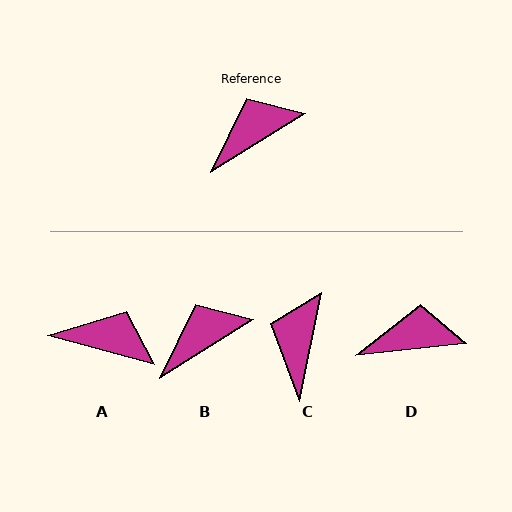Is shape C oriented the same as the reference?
No, it is off by about 46 degrees.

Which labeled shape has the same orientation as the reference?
B.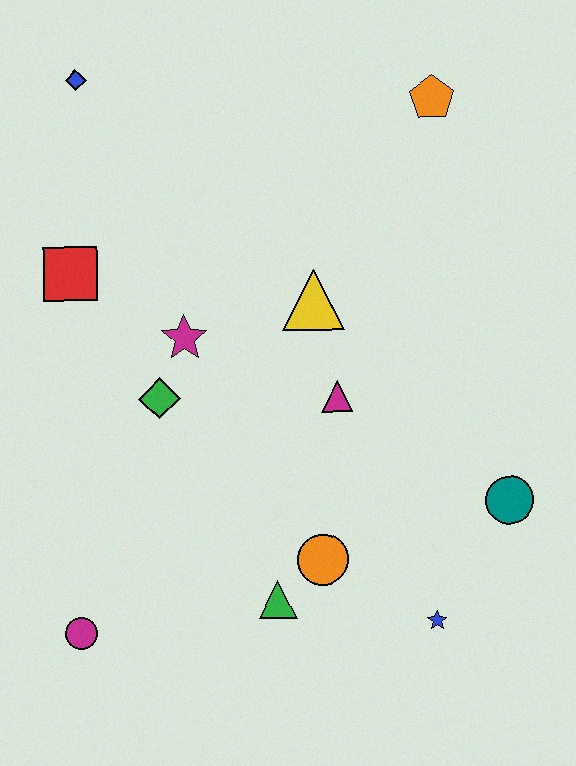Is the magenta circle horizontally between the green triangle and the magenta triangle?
No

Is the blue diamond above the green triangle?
Yes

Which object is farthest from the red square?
The blue star is farthest from the red square.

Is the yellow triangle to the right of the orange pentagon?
No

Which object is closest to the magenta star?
The green diamond is closest to the magenta star.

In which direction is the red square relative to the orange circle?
The red square is above the orange circle.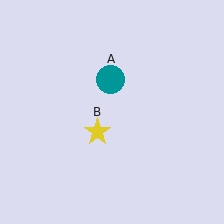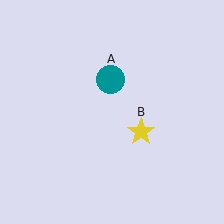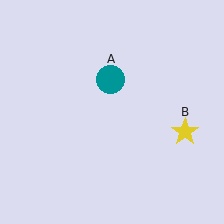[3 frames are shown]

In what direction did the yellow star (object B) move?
The yellow star (object B) moved right.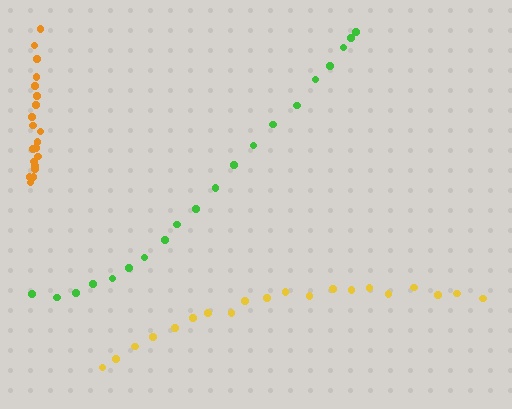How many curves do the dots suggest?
There are 3 distinct paths.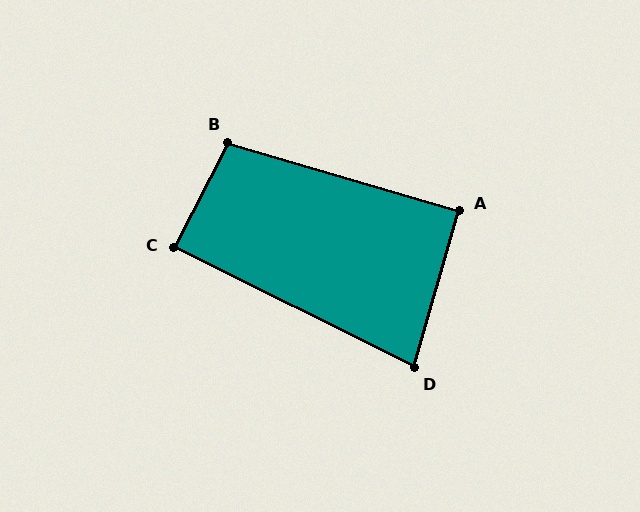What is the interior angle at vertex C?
Approximately 89 degrees (approximately right).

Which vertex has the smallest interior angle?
D, at approximately 79 degrees.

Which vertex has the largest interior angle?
B, at approximately 101 degrees.